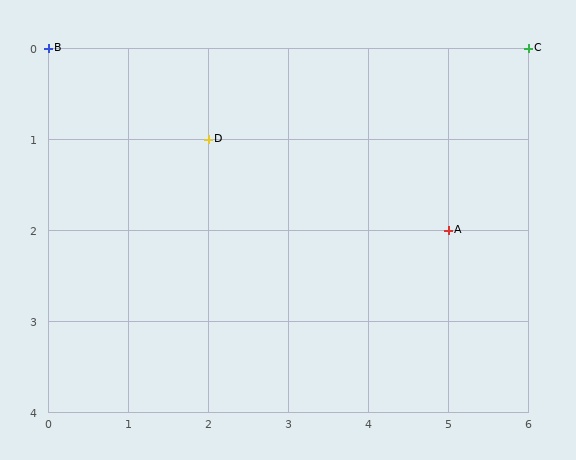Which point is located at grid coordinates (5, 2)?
Point A is at (5, 2).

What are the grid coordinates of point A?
Point A is at grid coordinates (5, 2).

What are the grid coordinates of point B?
Point B is at grid coordinates (0, 0).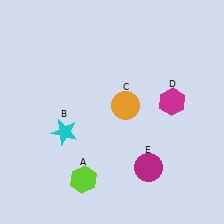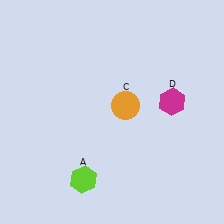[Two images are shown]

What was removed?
The cyan star (B), the magenta circle (E) were removed in Image 2.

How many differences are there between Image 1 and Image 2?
There are 2 differences between the two images.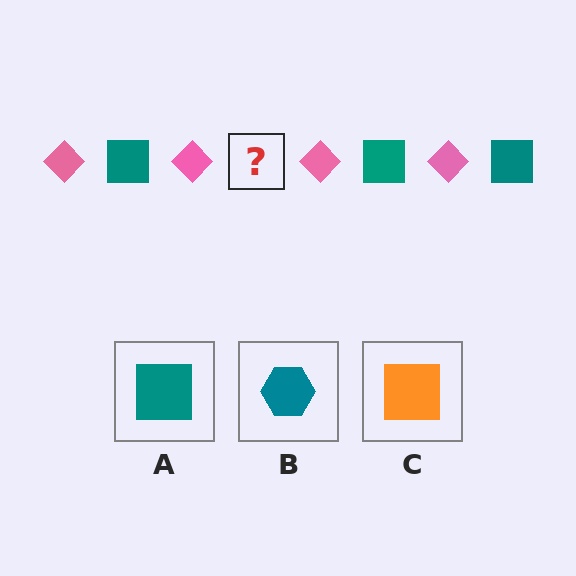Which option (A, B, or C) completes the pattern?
A.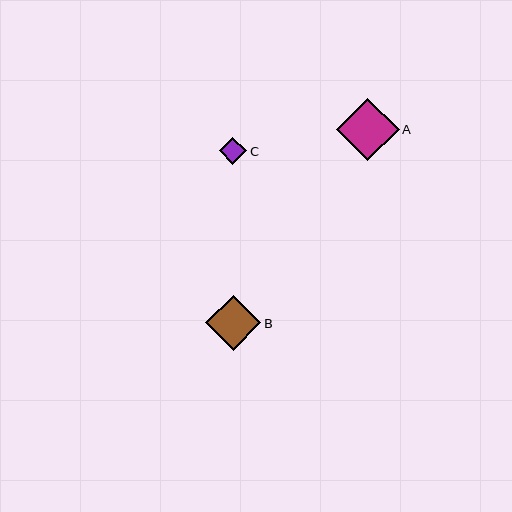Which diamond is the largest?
Diamond A is the largest with a size of approximately 63 pixels.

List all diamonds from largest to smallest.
From largest to smallest: A, B, C.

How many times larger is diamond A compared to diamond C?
Diamond A is approximately 2.3 times the size of diamond C.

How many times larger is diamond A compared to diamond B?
Diamond A is approximately 1.1 times the size of diamond B.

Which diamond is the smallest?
Diamond C is the smallest with a size of approximately 27 pixels.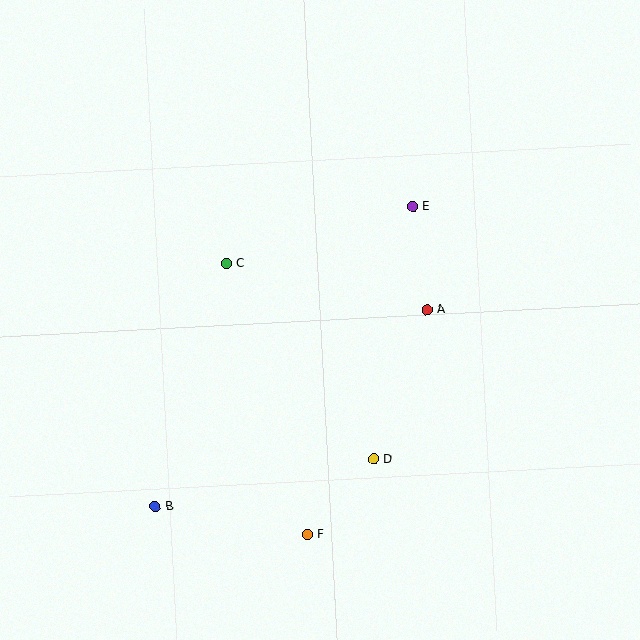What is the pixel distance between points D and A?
The distance between D and A is 159 pixels.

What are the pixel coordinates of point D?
Point D is at (374, 459).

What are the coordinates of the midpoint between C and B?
The midpoint between C and B is at (191, 385).